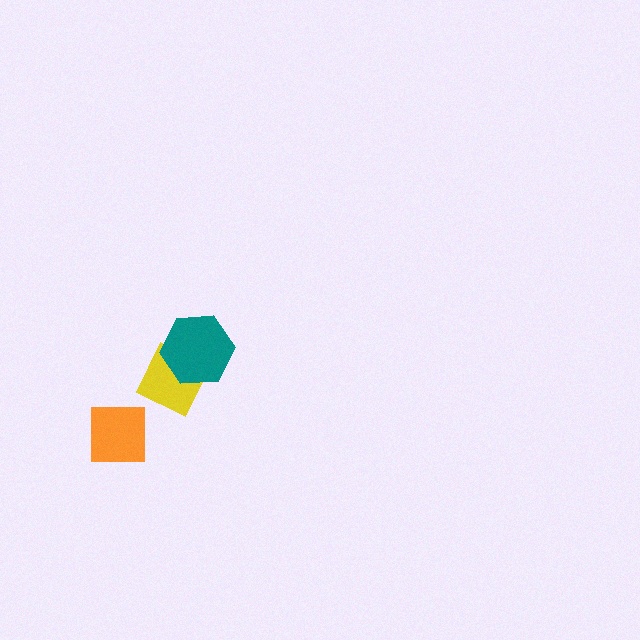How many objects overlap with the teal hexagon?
1 object overlaps with the teal hexagon.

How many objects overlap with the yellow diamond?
1 object overlaps with the yellow diamond.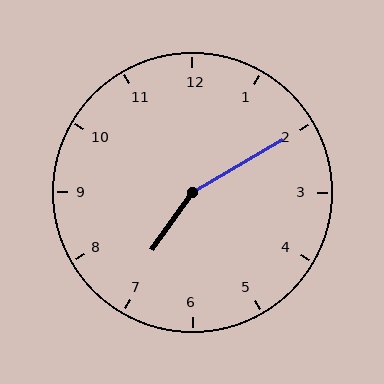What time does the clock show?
7:10.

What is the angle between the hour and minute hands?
Approximately 155 degrees.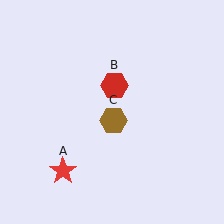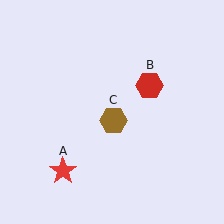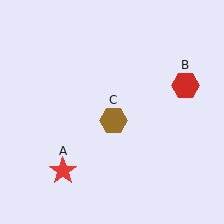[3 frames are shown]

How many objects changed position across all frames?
1 object changed position: red hexagon (object B).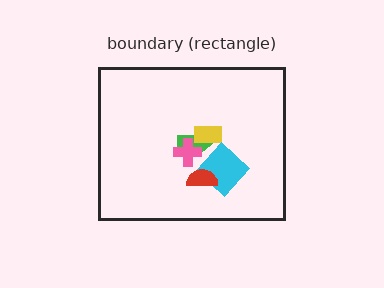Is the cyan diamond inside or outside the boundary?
Inside.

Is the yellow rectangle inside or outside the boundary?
Inside.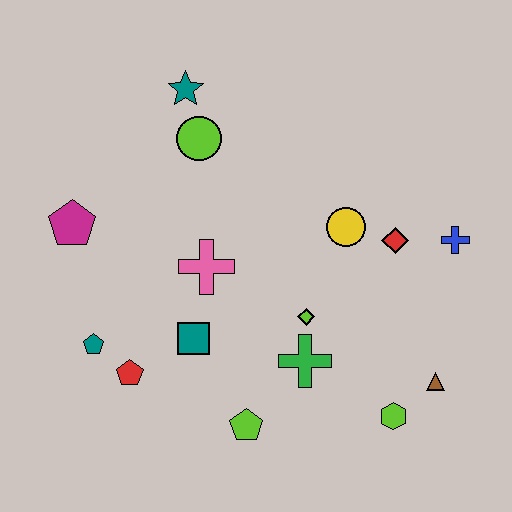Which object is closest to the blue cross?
The red diamond is closest to the blue cross.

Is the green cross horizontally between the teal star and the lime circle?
No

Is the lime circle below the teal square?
No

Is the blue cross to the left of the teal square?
No